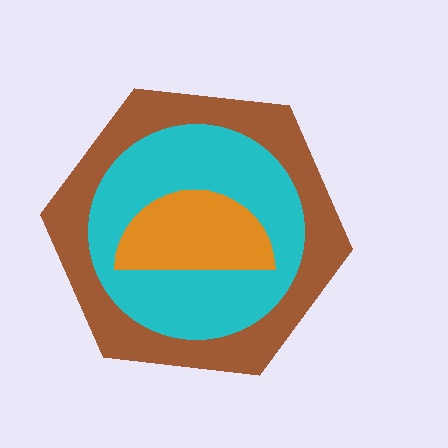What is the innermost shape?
The orange semicircle.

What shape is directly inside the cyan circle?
The orange semicircle.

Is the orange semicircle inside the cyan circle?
Yes.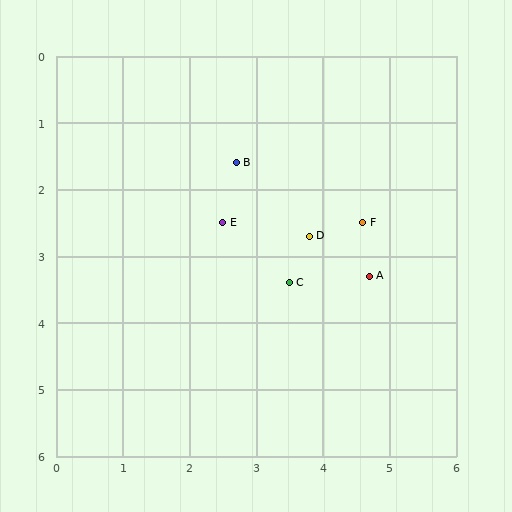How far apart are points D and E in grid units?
Points D and E are about 1.3 grid units apart.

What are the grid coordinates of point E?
Point E is at approximately (2.5, 2.5).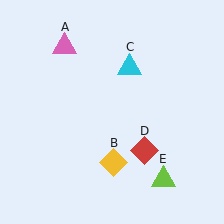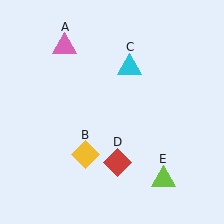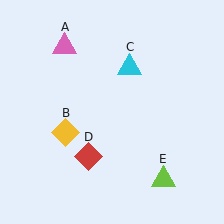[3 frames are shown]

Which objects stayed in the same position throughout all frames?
Pink triangle (object A) and cyan triangle (object C) and lime triangle (object E) remained stationary.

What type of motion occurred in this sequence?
The yellow diamond (object B), red diamond (object D) rotated clockwise around the center of the scene.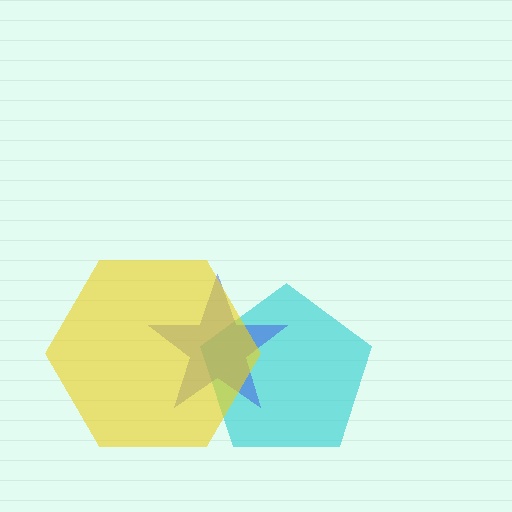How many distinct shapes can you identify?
There are 3 distinct shapes: a cyan pentagon, a blue star, a yellow hexagon.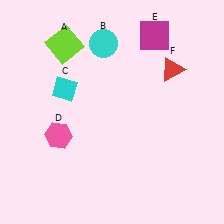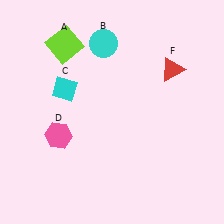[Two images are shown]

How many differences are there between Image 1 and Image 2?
There is 1 difference between the two images.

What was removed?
The magenta square (E) was removed in Image 2.